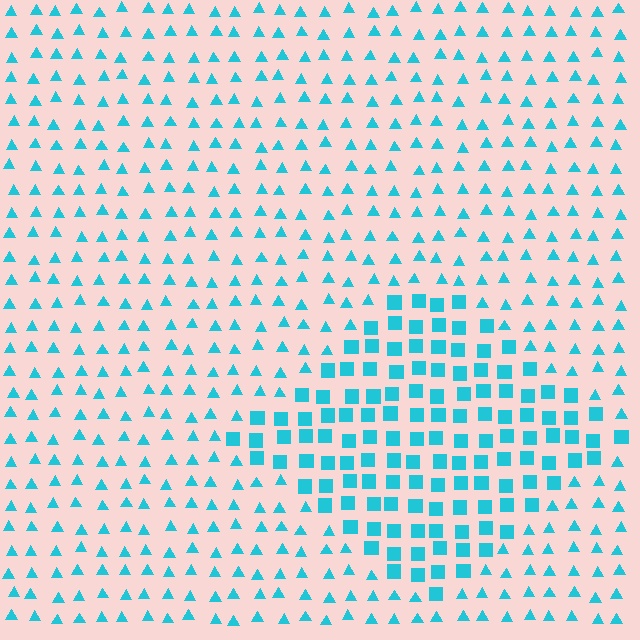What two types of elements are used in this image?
The image uses squares inside the diamond region and triangles outside it.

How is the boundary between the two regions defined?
The boundary is defined by a change in element shape: squares inside vs. triangles outside. All elements share the same color and spacing.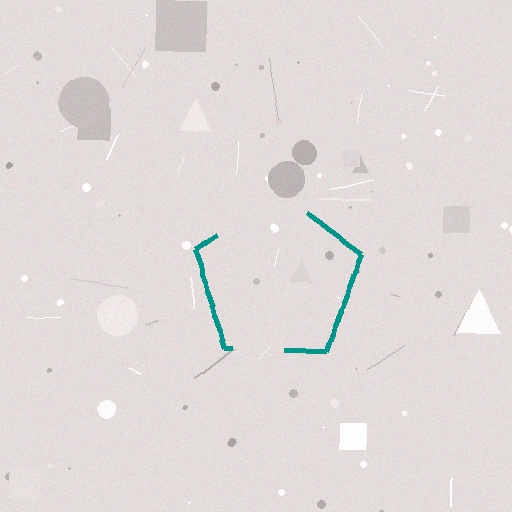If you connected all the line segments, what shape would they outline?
They would outline a pentagon.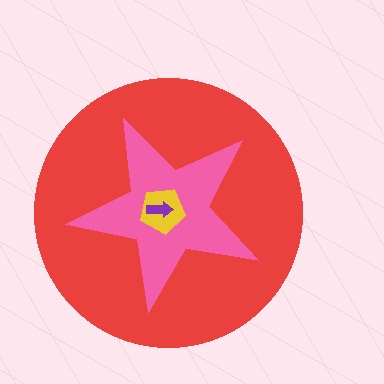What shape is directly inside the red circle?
The pink star.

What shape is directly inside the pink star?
The yellow pentagon.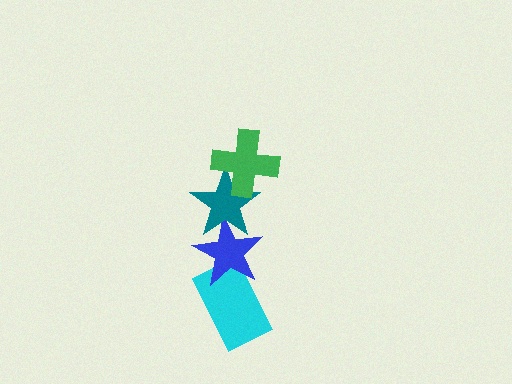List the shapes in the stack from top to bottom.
From top to bottom: the green cross, the teal star, the blue star, the cyan rectangle.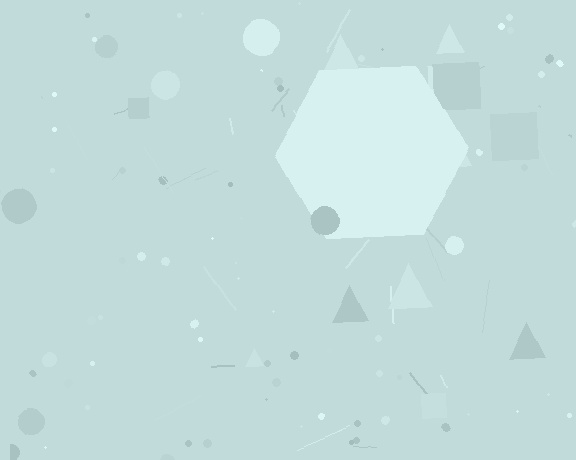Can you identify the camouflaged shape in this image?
The camouflaged shape is a hexagon.